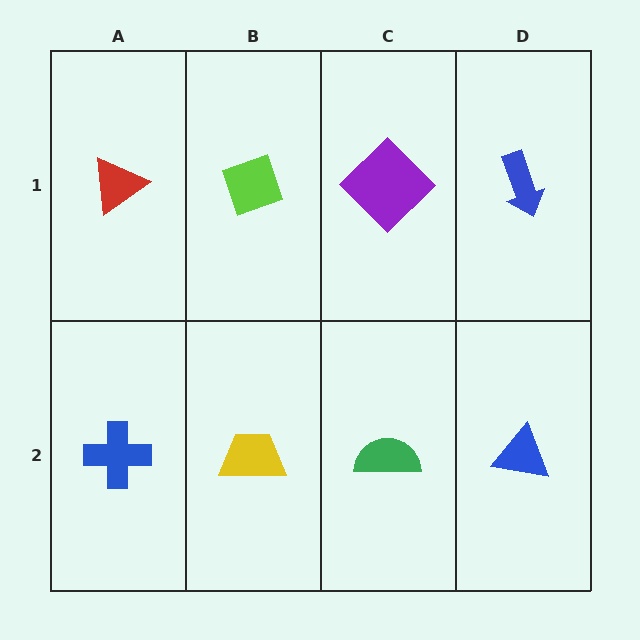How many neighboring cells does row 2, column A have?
2.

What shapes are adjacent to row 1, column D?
A blue triangle (row 2, column D), a purple diamond (row 1, column C).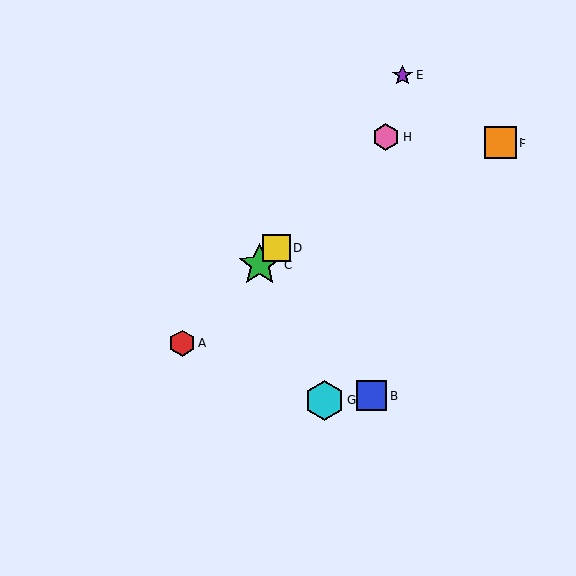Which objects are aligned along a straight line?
Objects A, C, D, H are aligned along a straight line.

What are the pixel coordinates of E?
Object E is at (403, 76).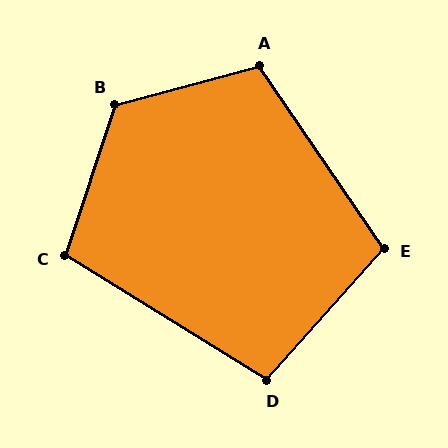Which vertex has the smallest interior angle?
D, at approximately 100 degrees.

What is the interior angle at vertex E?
Approximately 104 degrees (obtuse).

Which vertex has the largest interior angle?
B, at approximately 123 degrees.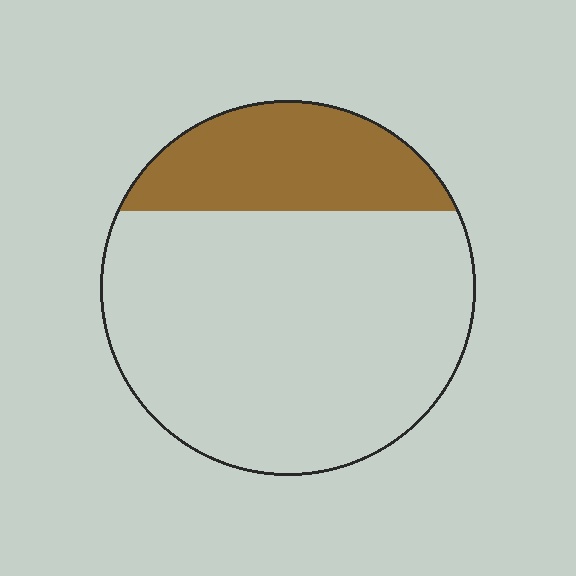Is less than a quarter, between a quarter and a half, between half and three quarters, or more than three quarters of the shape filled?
Less than a quarter.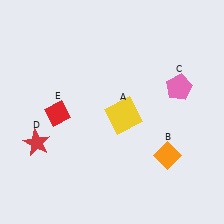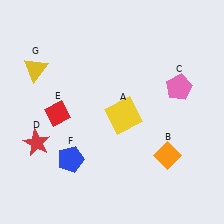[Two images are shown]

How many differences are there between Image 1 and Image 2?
There are 2 differences between the two images.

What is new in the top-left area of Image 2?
A yellow triangle (G) was added in the top-left area of Image 2.